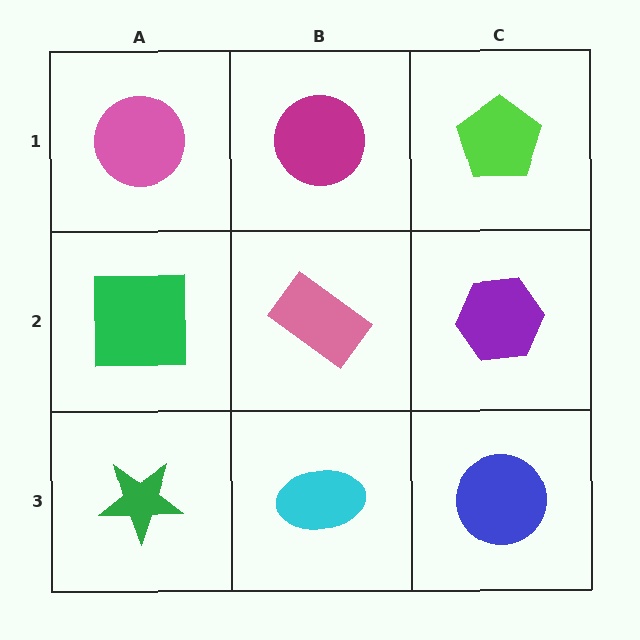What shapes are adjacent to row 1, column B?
A pink rectangle (row 2, column B), a pink circle (row 1, column A), a lime pentagon (row 1, column C).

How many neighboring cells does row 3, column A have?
2.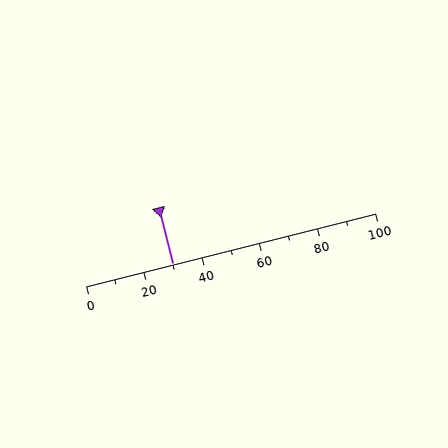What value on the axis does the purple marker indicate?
The marker indicates approximately 30.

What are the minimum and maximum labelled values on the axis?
The axis runs from 0 to 100.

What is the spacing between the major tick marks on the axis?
The major ticks are spaced 20 apart.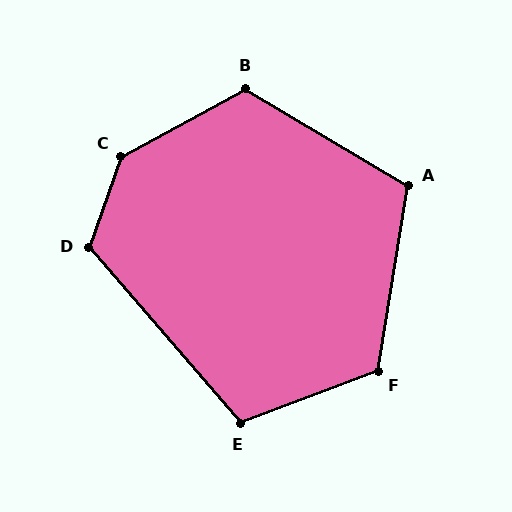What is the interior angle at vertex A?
Approximately 112 degrees (obtuse).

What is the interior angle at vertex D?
Approximately 120 degrees (obtuse).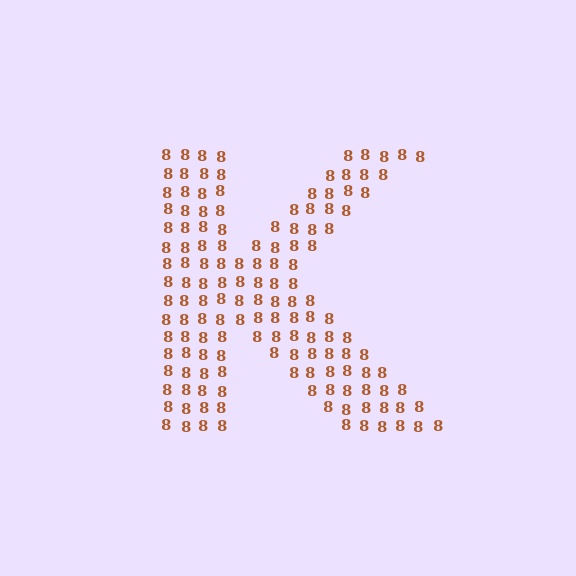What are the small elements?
The small elements are digit 8's.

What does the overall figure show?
The overall figure shows the letter K.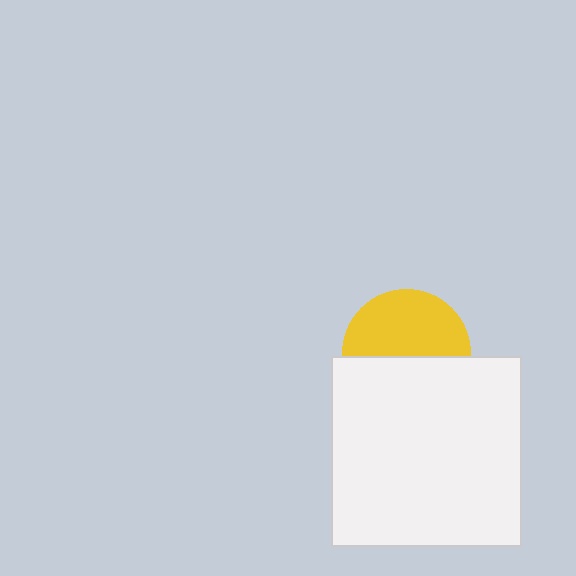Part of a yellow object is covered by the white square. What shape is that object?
It is a circle.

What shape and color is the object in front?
The object in front is a white square.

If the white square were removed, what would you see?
You would see the complete yellow circle.